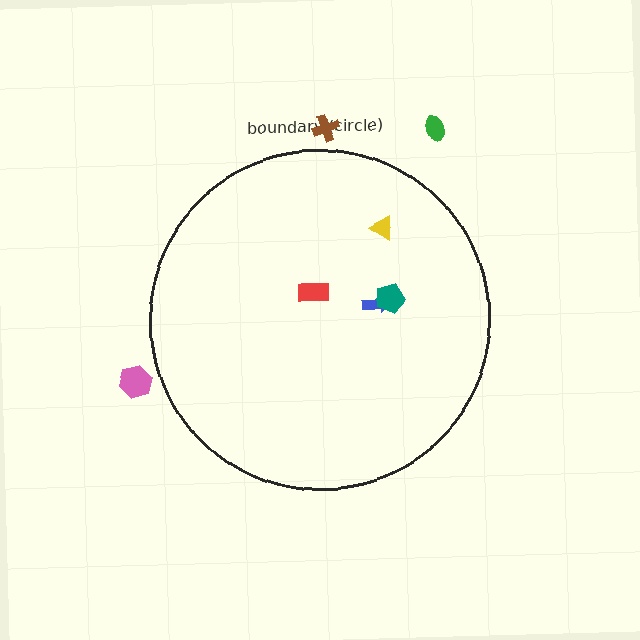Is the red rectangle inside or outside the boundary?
Inside.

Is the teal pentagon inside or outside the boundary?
Inside.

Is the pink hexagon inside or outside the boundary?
Outside.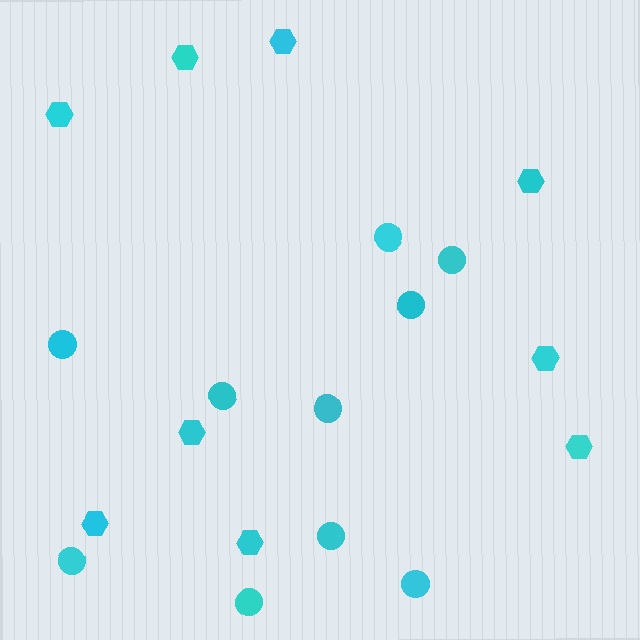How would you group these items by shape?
There are 2 groups: one group of circles (10) and one group of hexagons (9).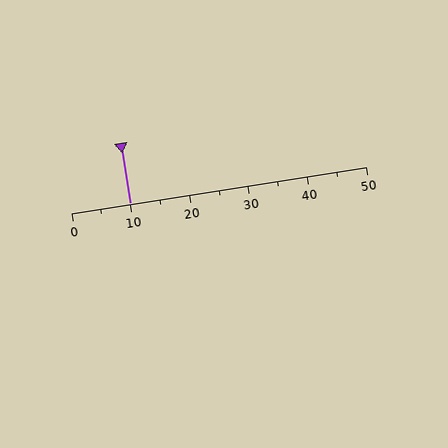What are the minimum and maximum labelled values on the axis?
The axis runs from 0 to 50.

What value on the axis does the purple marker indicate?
The marker indicates approximately 10.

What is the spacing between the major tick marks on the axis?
The major ticks are spaced 10 apart.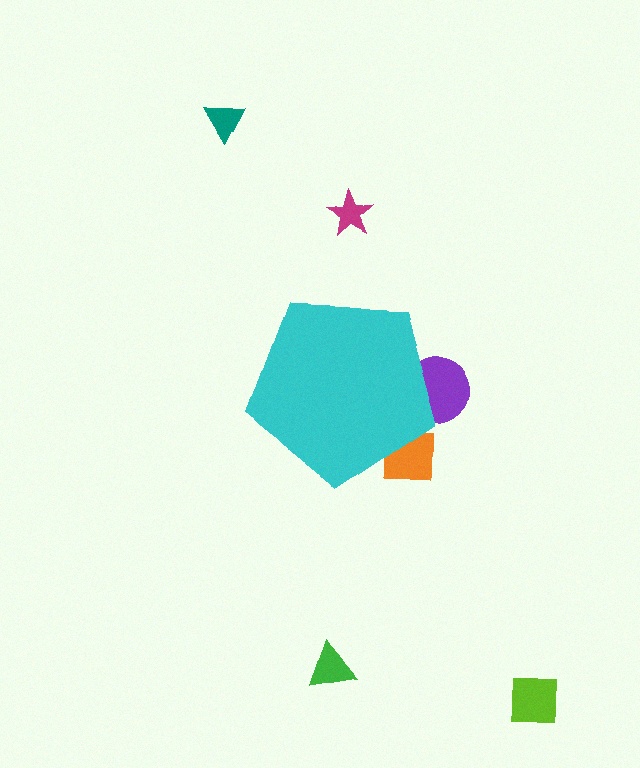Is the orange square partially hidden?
Yes, the orange square is partially hidden behind the cyan pentagon.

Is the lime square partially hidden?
No, the lime square is fully visible.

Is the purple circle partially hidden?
Yes, the purple circle is partially hidden behind the cyan pentagon.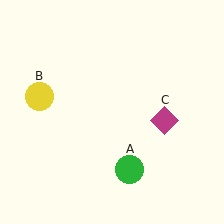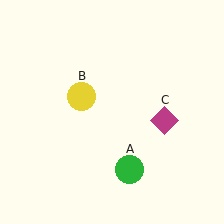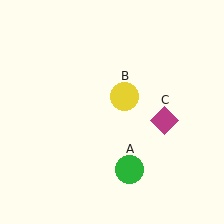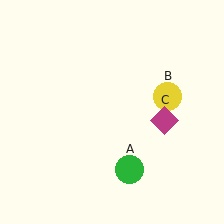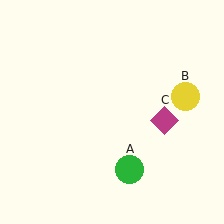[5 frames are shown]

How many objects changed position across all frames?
1 object changed position: yellow circle (object B).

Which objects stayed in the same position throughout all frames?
Green circle (object A) and magenta diamond (object C) remained stationary.